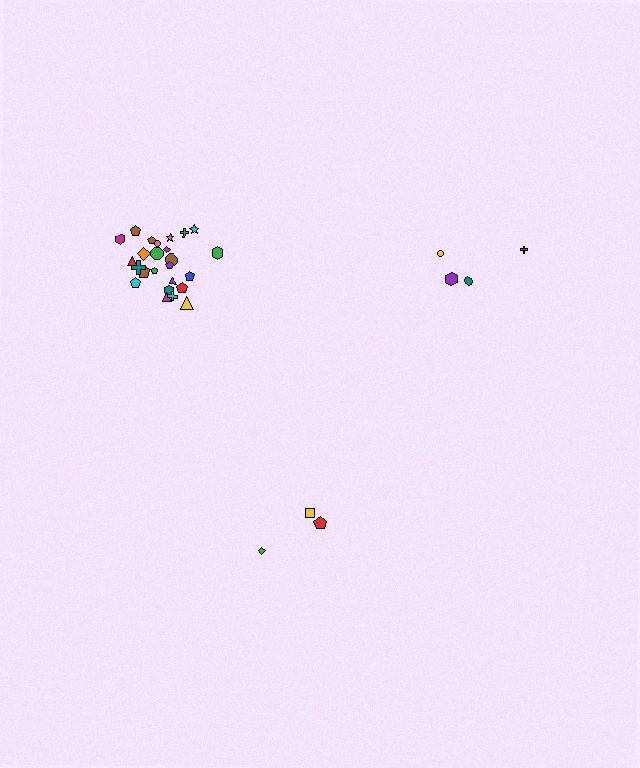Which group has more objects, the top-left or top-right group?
The top-left group.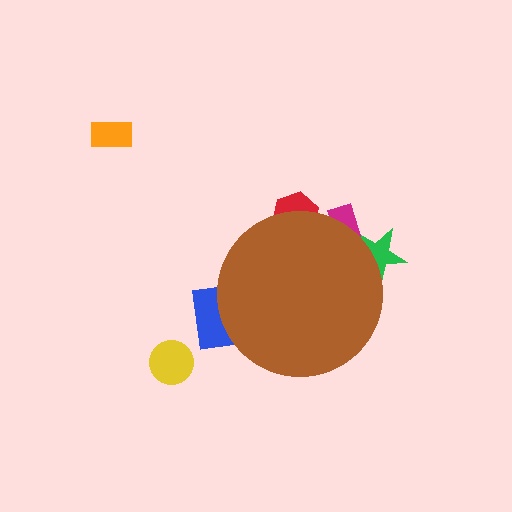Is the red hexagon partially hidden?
Yes, the red hexagon is partially hidden behind the brown circle.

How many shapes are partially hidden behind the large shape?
4 shapes are partially hidden.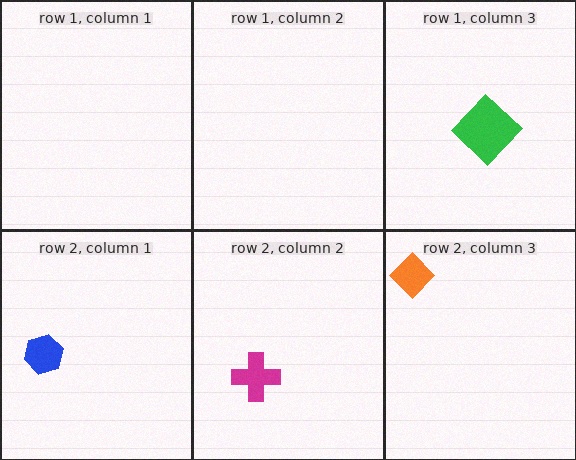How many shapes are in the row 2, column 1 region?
1.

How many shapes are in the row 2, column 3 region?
1.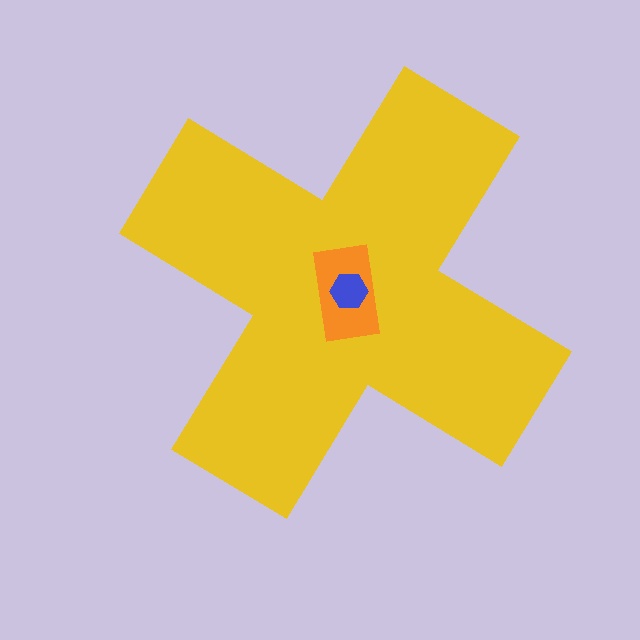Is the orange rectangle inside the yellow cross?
Yes.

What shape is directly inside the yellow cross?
The orange rectangle.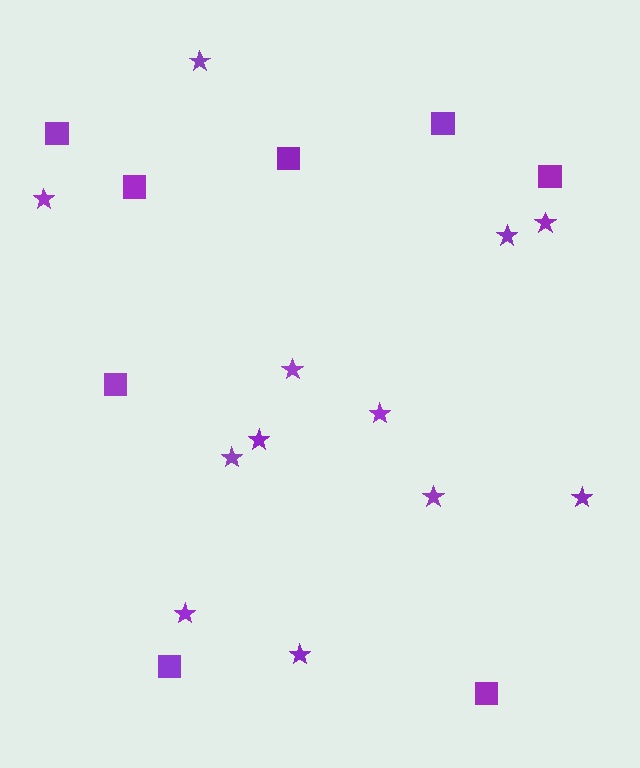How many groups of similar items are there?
There are 2 groups: one group of squares (8) and one group of stars (12).